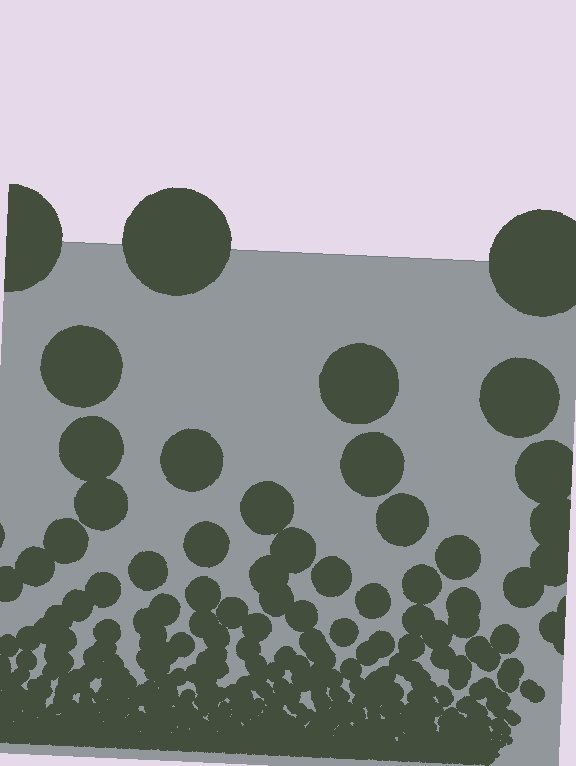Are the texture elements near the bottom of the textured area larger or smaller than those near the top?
Smaller. The gradient is inverted — elements near the bottom are smaller and denser.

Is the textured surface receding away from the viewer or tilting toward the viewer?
The surface appears to tilt toward the viewer. Texture elements get larger and sparser toward the top.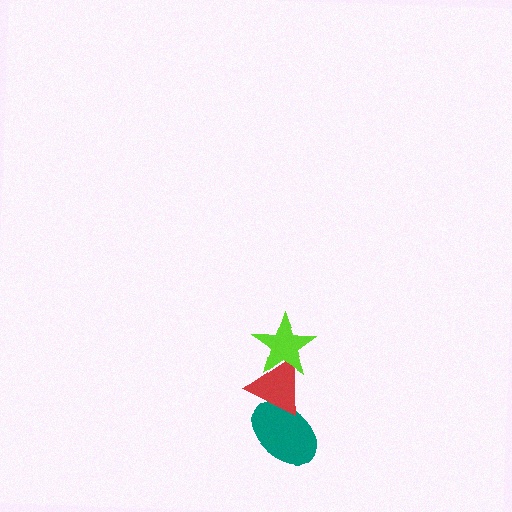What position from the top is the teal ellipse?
The teal ellipse is 3rd from the top.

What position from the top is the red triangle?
The red triangle is 2nd from the top.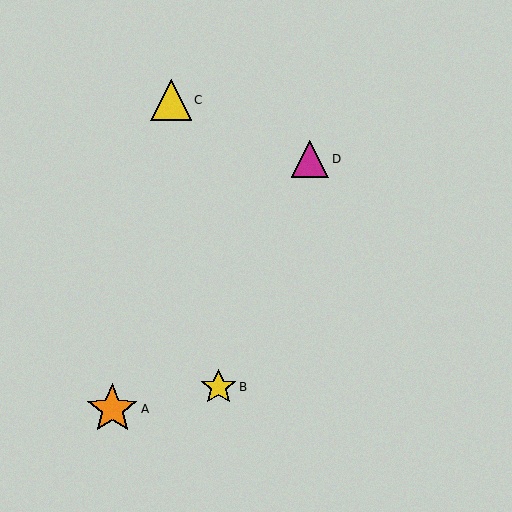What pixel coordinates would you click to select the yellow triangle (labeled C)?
Click at (171, 100) to select the yellow triangle C.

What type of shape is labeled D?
Shape D is a magenta triangle.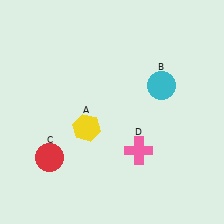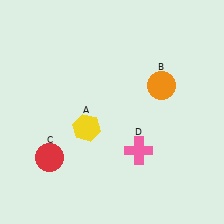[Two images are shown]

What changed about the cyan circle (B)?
In Image 1, B is cyan. In Image 2, it changed to orange.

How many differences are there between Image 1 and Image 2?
There is 1 difference between the two images.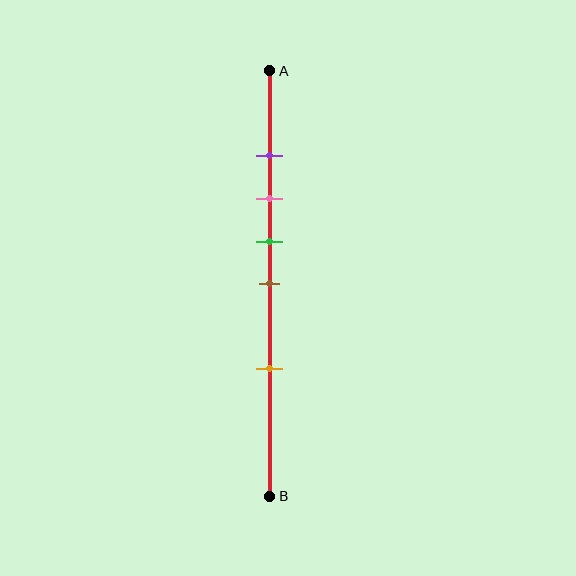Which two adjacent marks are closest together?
The purple and pink marks are the closest adjacent pair.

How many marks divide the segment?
There are 5 marks dividing the segment.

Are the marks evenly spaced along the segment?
No, the marks are not evenly spaced.